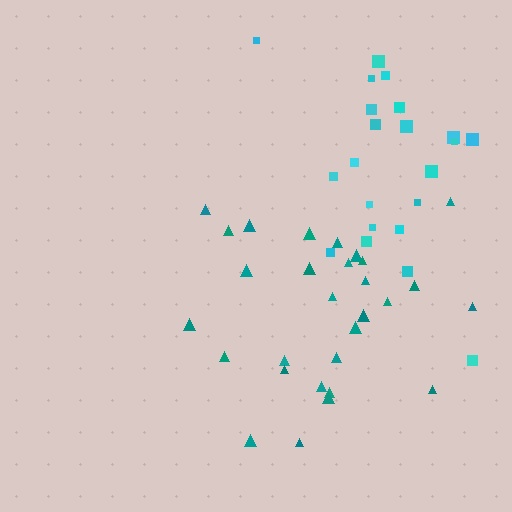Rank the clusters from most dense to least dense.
teal, cyan.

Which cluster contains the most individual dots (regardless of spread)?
Teal (29).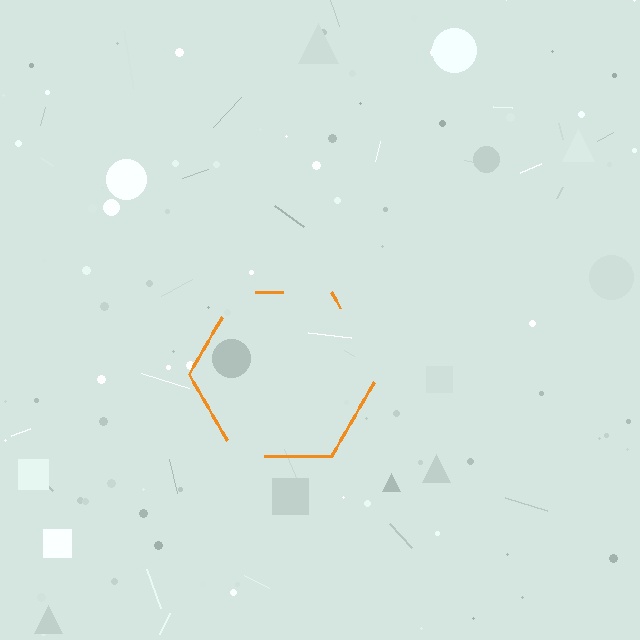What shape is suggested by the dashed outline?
The dashed outline suggests a hexagon.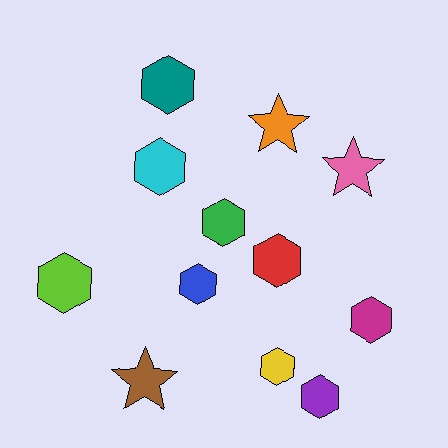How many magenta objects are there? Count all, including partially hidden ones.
There is 1 magenta object.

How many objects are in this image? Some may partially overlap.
There are 12 objects.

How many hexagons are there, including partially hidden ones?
There are 9 hexagons.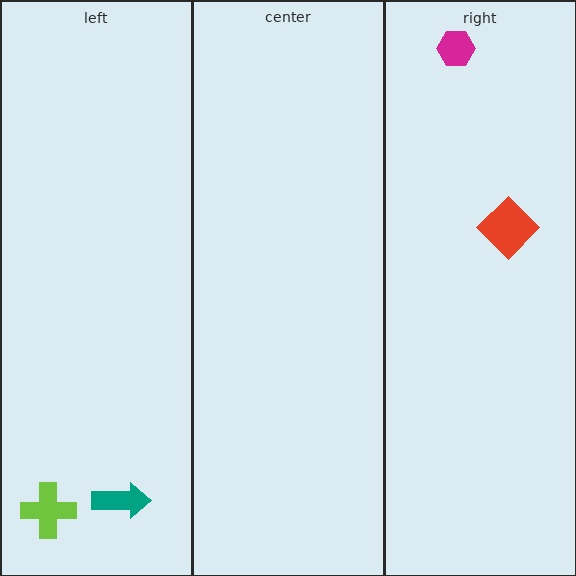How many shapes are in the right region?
2.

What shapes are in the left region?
The lime cross, the teal arrow.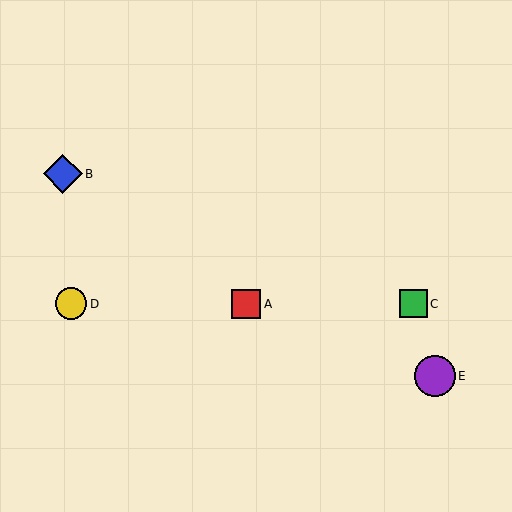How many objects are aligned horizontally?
3 objects (A, C, D) are aligned horizontally.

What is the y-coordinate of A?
Object A is at y≈304.